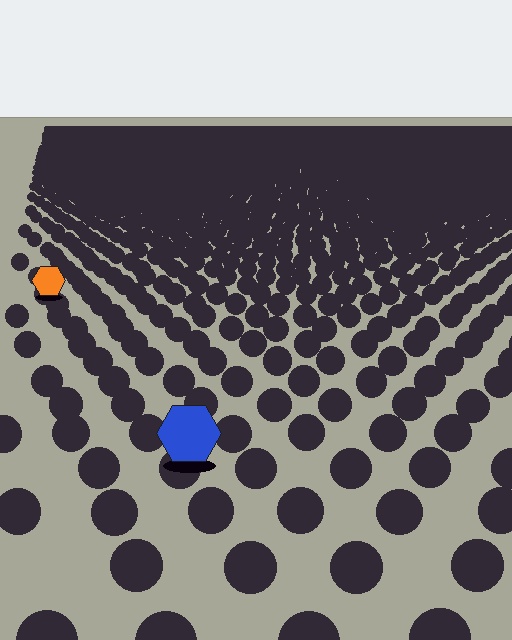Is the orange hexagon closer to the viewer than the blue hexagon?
No. The blue hexagon is closer — you can tell from the texture gradient: the ground texture is coarser near it.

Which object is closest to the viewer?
The blue hexagon is closest. The texture marks near it are larger and more spread out.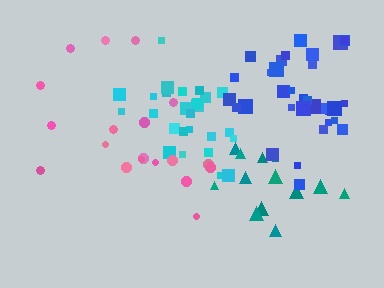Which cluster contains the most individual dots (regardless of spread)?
Blue (33).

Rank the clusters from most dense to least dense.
cyan, blue, teal, pink.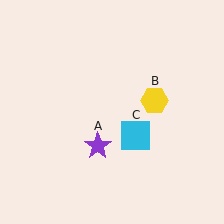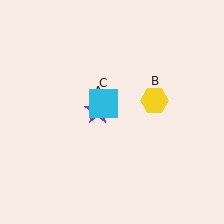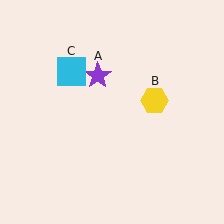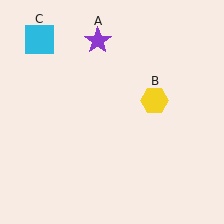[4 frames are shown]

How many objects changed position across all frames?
2 objects changed position: purple star (object A), cyan square (object C).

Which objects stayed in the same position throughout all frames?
Yellow hexagon (object B) remained stationary.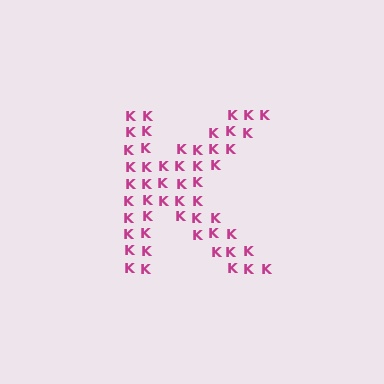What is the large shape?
The large shape is the letter K.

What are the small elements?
The small elements are letter K's.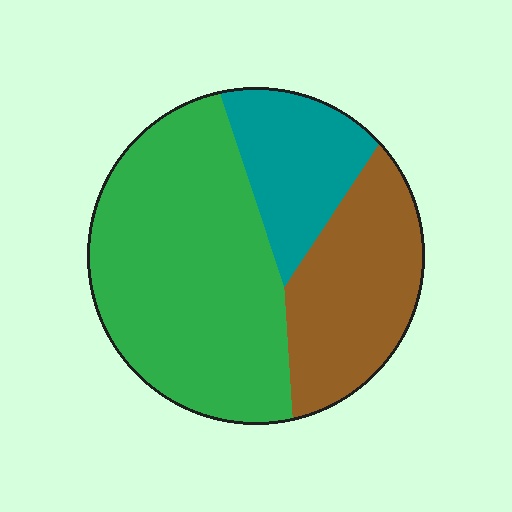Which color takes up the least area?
Teal, at roughly 20%.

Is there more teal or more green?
Green.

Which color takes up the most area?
Green, at roughly 55%.